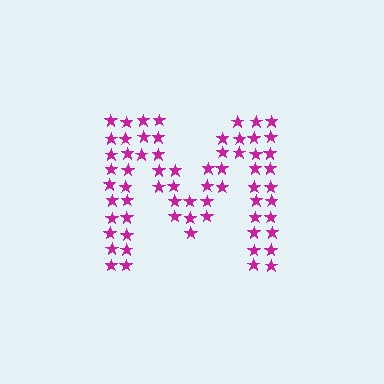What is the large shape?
The large shape is the letter M.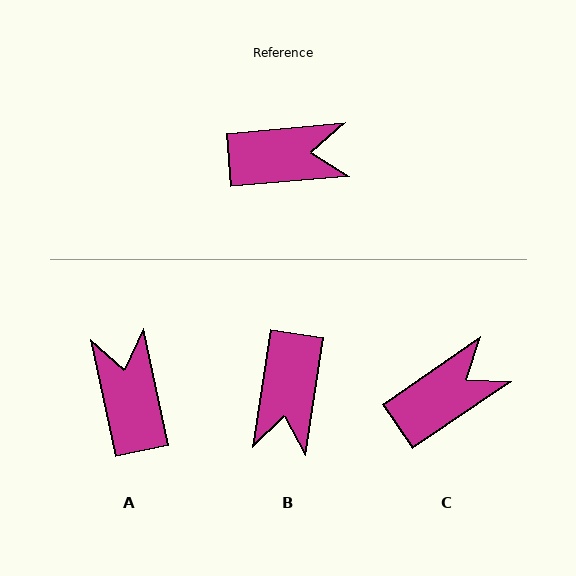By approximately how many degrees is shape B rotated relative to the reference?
Approximately 103 degrees clockwise.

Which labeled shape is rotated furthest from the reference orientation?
B, about 103 degrees away.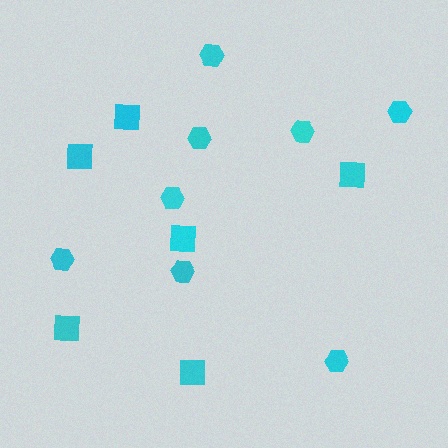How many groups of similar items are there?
There are 2 groups: one group of hexagons (8) and one group of squares (6).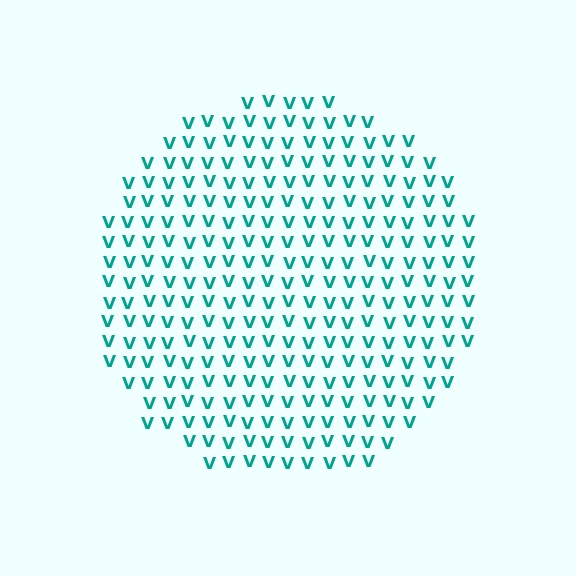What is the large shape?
The large shape is a circle.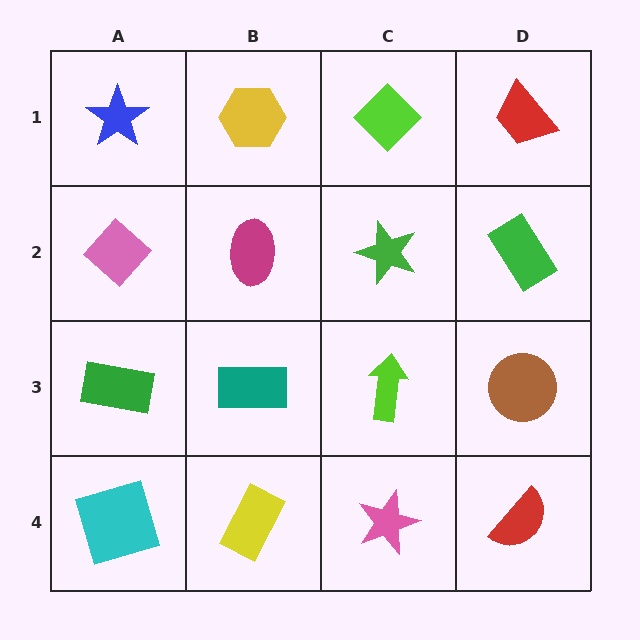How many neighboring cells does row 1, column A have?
2.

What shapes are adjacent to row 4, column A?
A green rectangle (row 3, column A), a yellow rectangle (row 4, column B).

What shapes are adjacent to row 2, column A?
A blue star (row 1, column A), a green rectangle (row 3, column A), a magenta ellipse (row 2, column B).